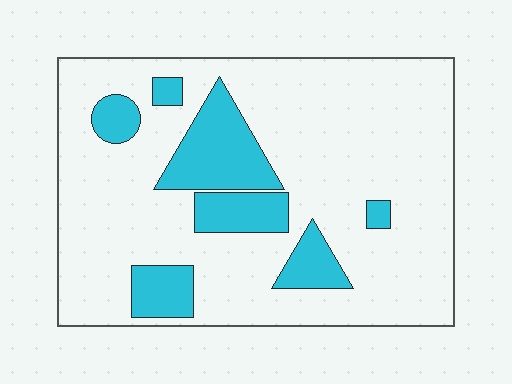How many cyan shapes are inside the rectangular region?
7.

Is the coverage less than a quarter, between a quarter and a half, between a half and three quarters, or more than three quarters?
Less than a quarter.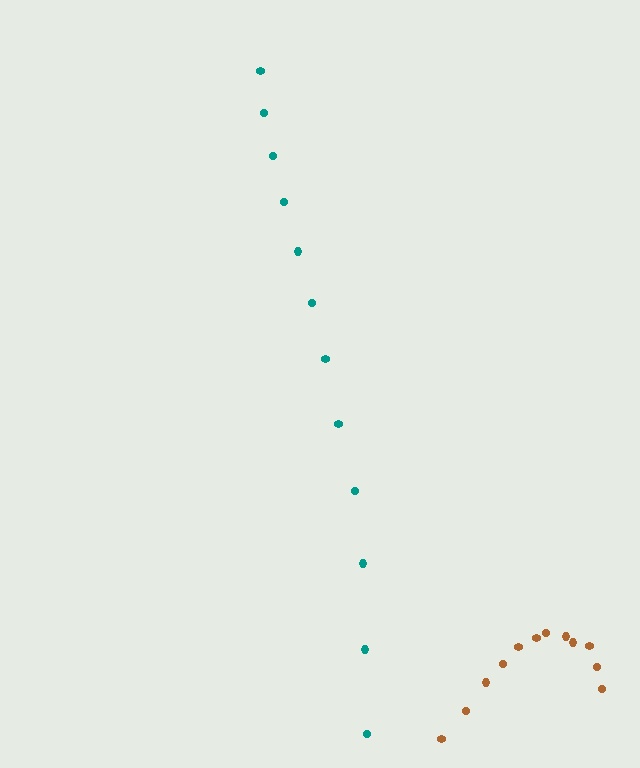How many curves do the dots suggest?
There are 2 distinct paths.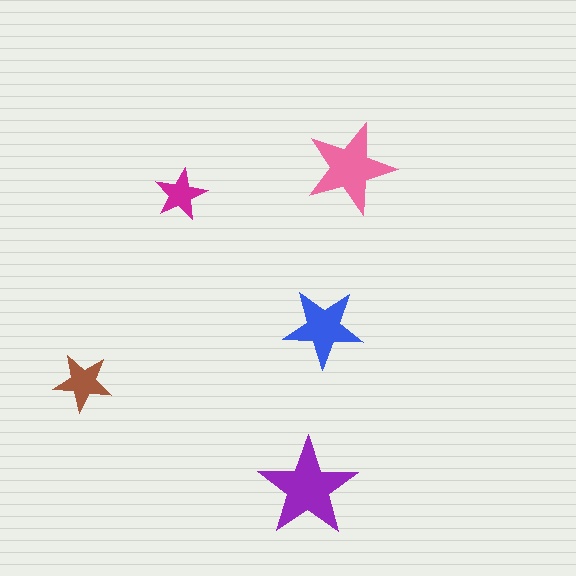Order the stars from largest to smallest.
the purple one, the pink one, the blue one, the brown one, the magenta one.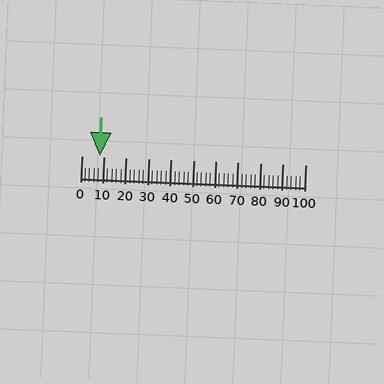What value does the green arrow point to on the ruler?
The green arrow points to approximately 8.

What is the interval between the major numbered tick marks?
The major tick marks are spaced 10 units apart.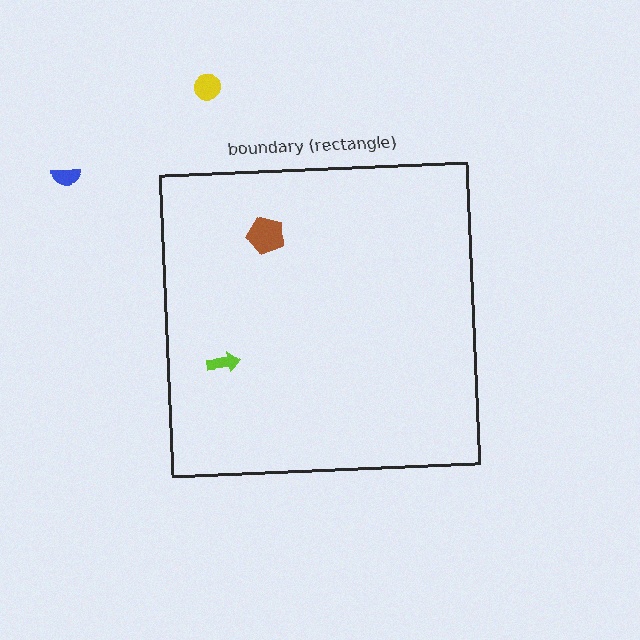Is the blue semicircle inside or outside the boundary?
Outside.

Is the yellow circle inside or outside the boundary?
Outside.